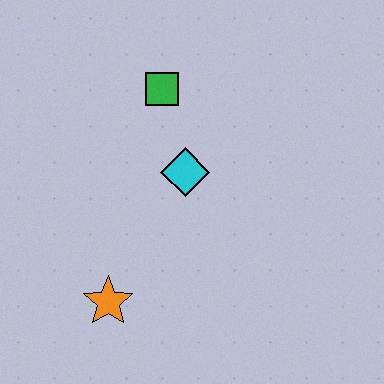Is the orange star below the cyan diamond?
Yes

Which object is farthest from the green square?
The orange star is farthest from the green square.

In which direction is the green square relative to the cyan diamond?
The green square is above the cyan diamond.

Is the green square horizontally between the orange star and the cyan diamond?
Yes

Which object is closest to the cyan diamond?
The green square is closest to the cyan diamond.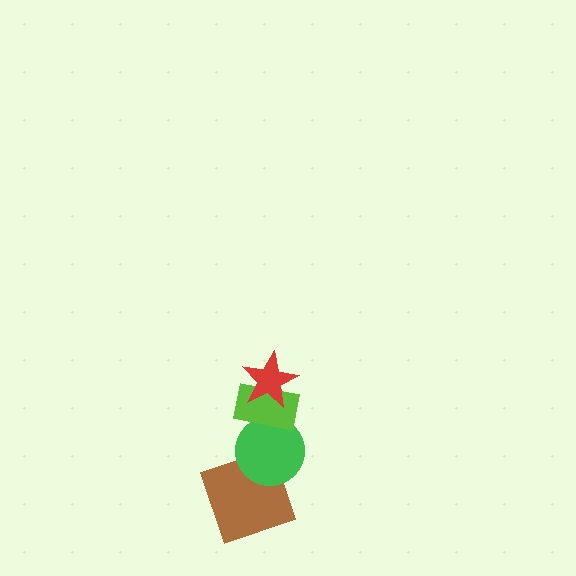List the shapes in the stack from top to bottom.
From top to bottom: the red star, the lime rectangle, the green circle, the brown square.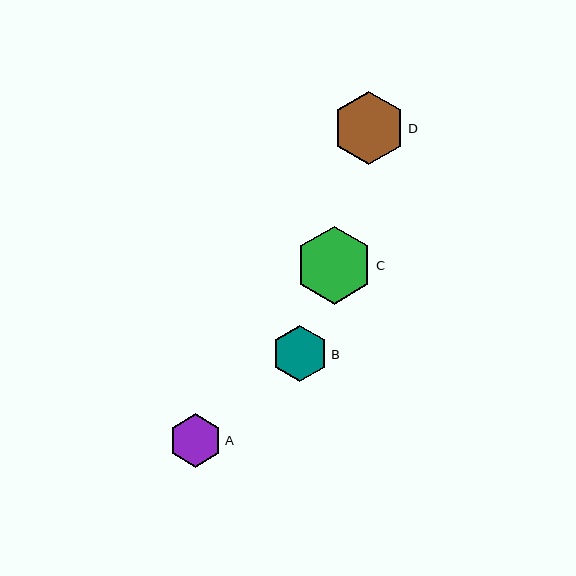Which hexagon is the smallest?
Hexagon A is the smallest with a size of approximately 53 pixels.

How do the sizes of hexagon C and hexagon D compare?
Hexagon C and hexagon D are approximately the same size.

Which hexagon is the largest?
Hexagon C is the largest with a size of approximately 78 pixels.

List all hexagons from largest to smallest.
From largest to smallest: C, D, B, A.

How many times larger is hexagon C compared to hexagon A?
Hexagon C is approximately 1.5 times the size of hexagon A.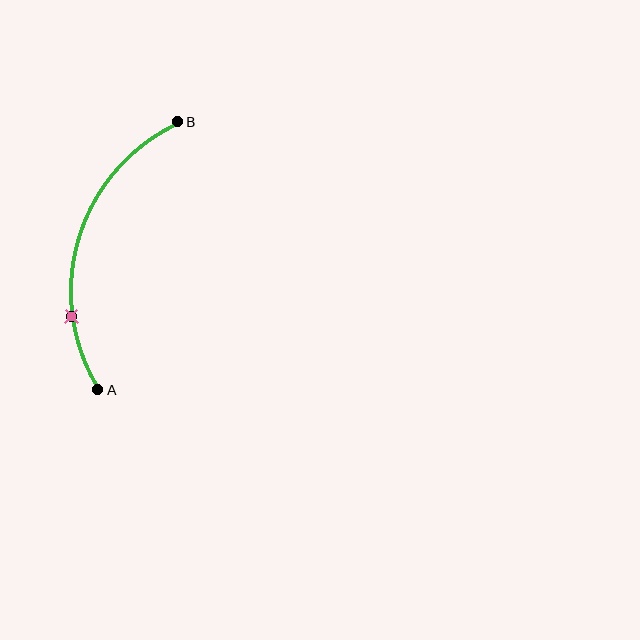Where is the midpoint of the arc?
The arc midpoint is the point on the curve farthest from the straight line joining A and B. It sits to the left of that line.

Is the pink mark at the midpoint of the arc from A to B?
No. The pink mark lies on the arc but is closer to endpoint A. The arc midpoint would be at the point on the curve equidistant along the arc from both A and B.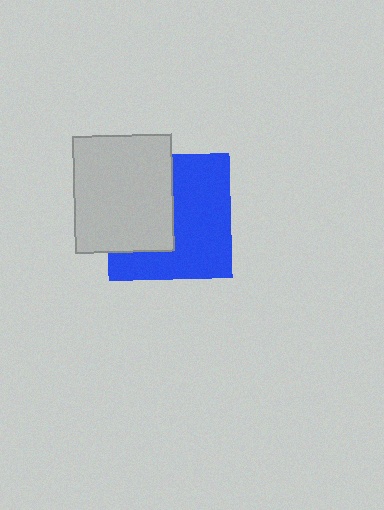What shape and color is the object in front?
The object in front is a light gray rectangle.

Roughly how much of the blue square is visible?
About half of it is visible (roughly 57%).